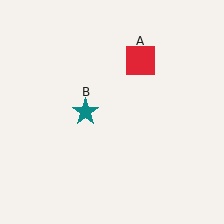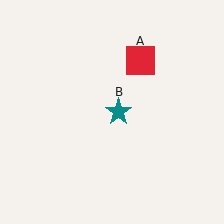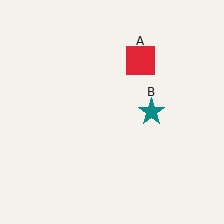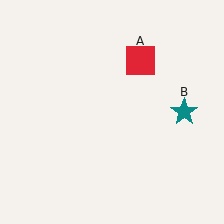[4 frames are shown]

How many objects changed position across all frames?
1 object changed position: teal star (object B).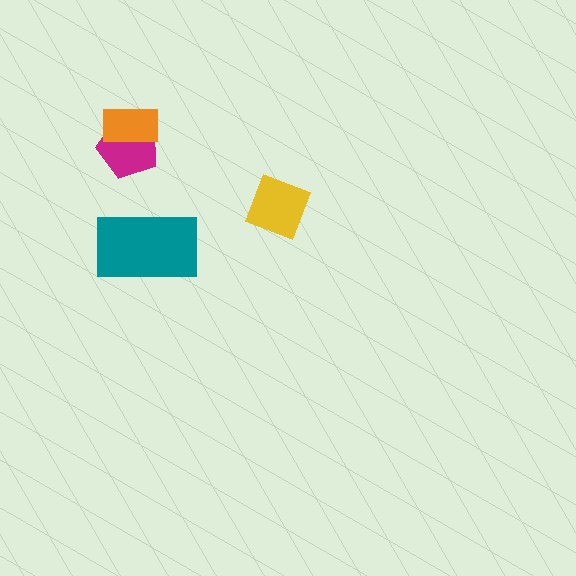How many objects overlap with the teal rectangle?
0 objects overlap with the teal rectangle.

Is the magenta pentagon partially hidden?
Yes, it is partially covered by another shape.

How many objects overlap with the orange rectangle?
1 object overlaps with the orange rectangle.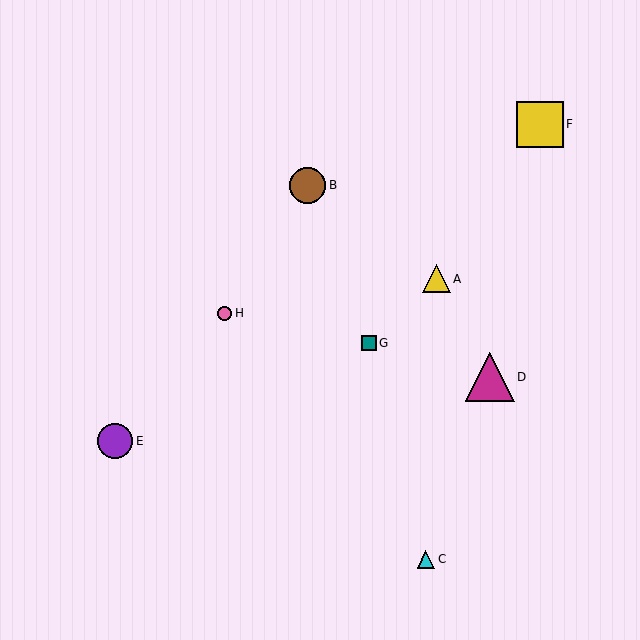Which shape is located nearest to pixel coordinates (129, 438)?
The purple circle (labeled E) at (115, 441) is nearest to that location.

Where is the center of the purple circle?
The center of the purple circle is at (115, 441).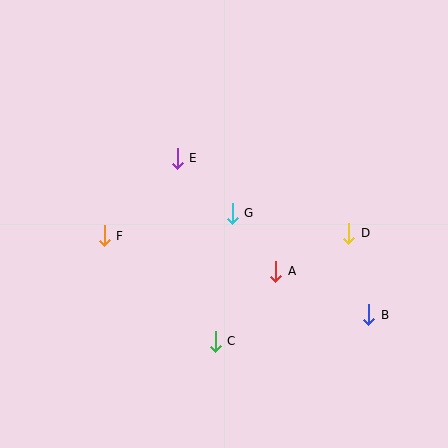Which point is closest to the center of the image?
Point G at (232, 213) is closest to the center.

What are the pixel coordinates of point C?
Point C is at (215, 341).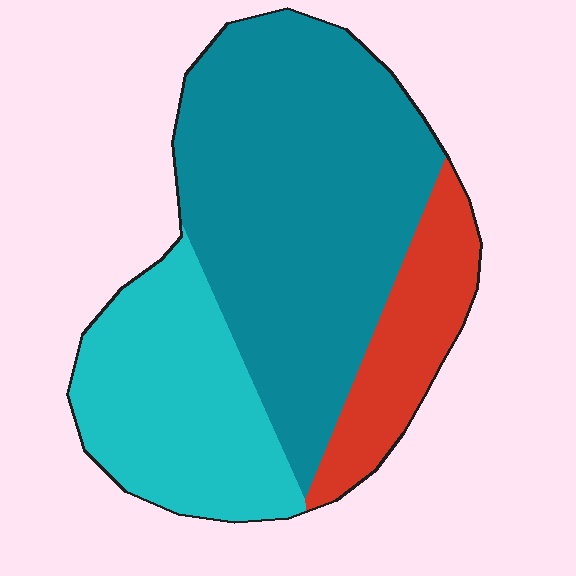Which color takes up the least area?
Red, at roughly 15%.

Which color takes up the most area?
Teal, at roughly 55%.